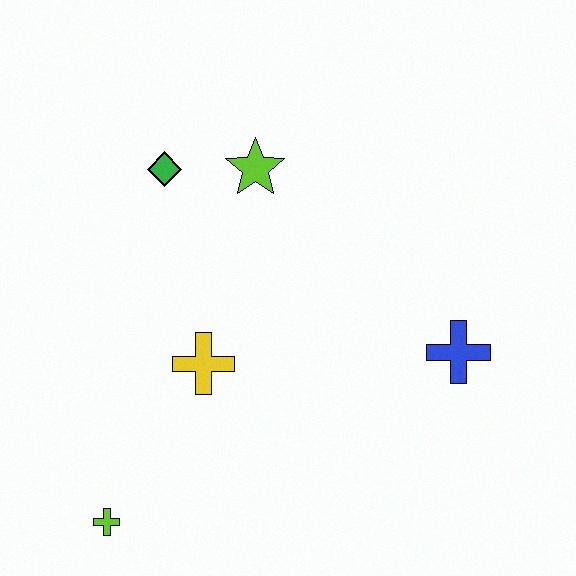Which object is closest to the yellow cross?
The lime cross is closest to the yellow cross.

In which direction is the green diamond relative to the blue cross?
The green diamond is to the left of the blue cross.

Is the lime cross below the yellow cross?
Yes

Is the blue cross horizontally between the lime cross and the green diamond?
No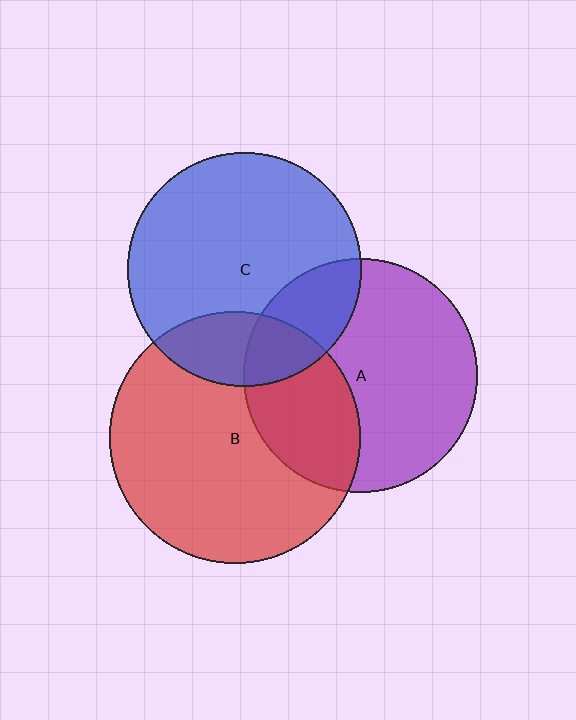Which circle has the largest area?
Circle B (red).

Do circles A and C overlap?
Yes.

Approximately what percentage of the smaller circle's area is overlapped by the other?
Approximately 20%.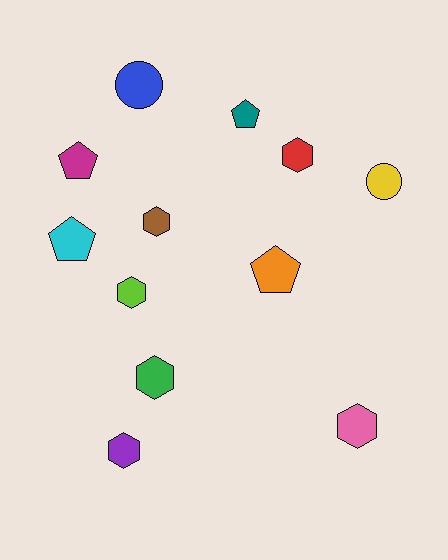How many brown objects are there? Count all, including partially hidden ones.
There is 1 brown object.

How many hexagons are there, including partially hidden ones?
There are 6 hexagons.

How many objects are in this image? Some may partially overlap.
There are 12 objects.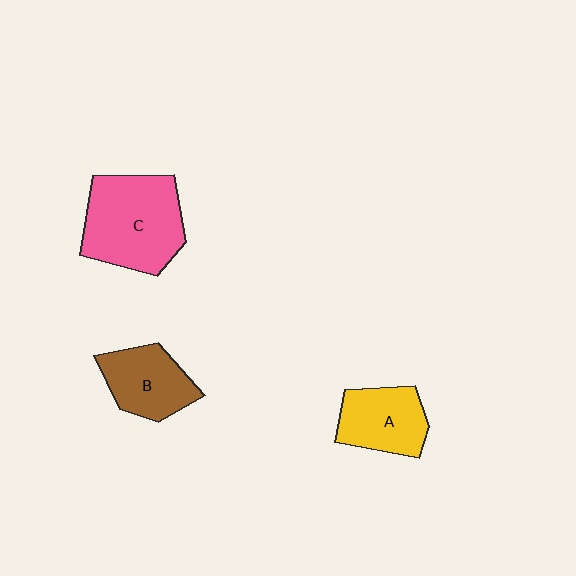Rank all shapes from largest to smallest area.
From largest to smallest: C (pink), A (yellow), B (brown).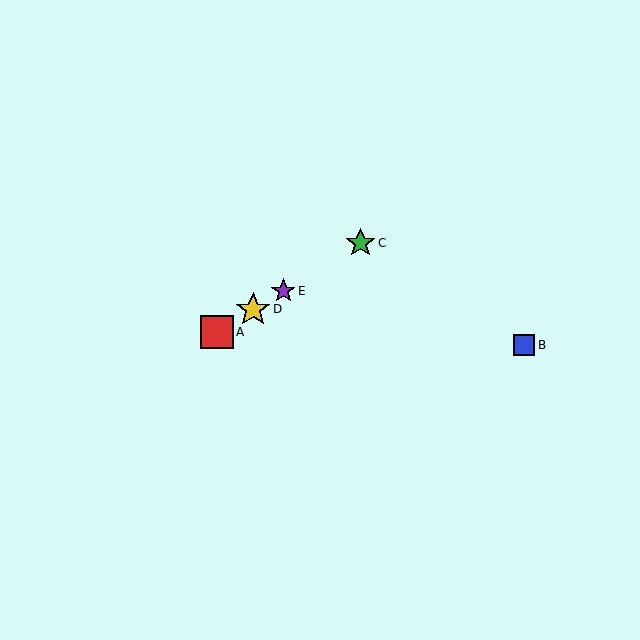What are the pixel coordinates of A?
Object A is at (217, 332).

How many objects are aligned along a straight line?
4 objects (A, C, D, E) are aligned along a straight line.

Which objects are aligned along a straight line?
Objects A, C, D, E are aligned along a straight line.